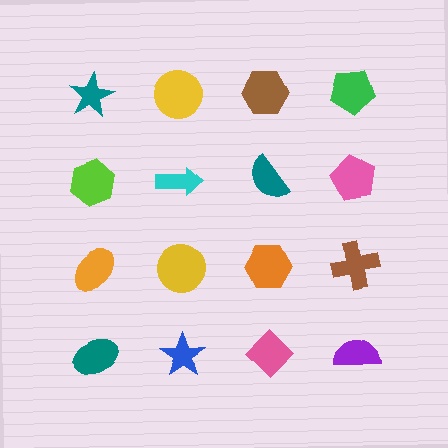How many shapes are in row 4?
4 shapes.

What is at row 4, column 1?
A teal ellipse.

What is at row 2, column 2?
A cyan arrow.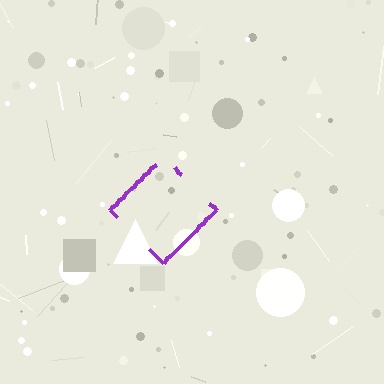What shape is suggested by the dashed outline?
The dashed outline suggests a diamond.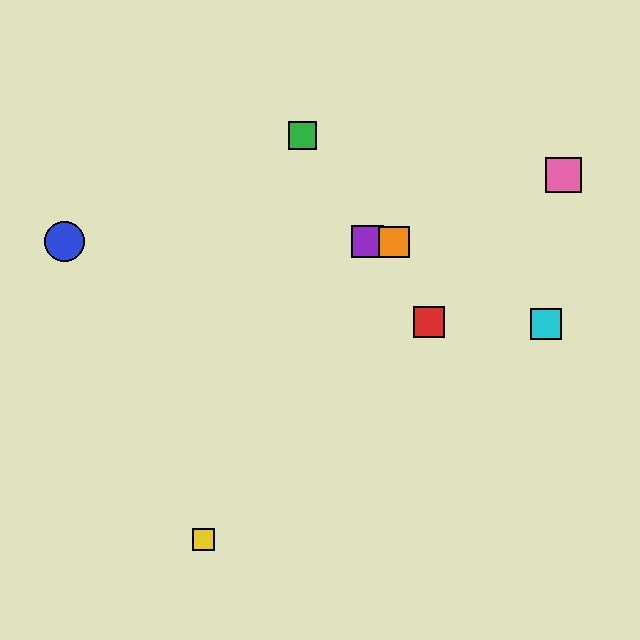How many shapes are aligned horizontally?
3 shapes (the blue circle, the purple square, the orange square) are aligned horizontally.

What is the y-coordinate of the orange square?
The orange square is at y≈242.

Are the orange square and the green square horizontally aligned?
No, the orange square is at y≈242 and the green square is at y≈136.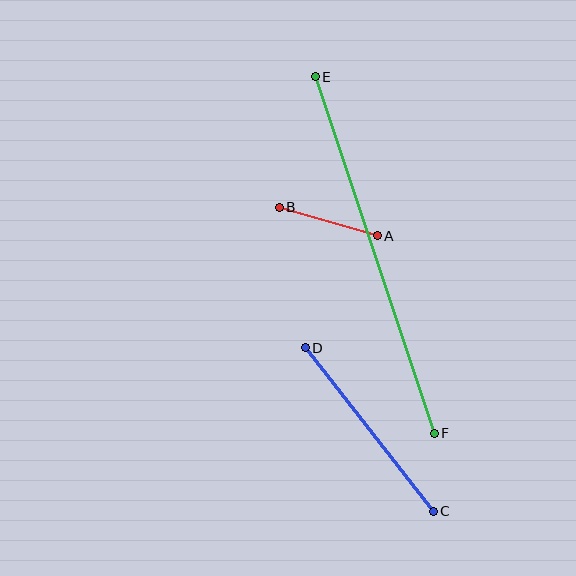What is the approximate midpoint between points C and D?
The midpoint is at approximately (369, 429) pixels.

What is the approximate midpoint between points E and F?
The midpoint is at approximately (375, 255) pixels.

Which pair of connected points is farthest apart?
Points E and F are farthest apart.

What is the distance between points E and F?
The distance is approximately 376 pixels.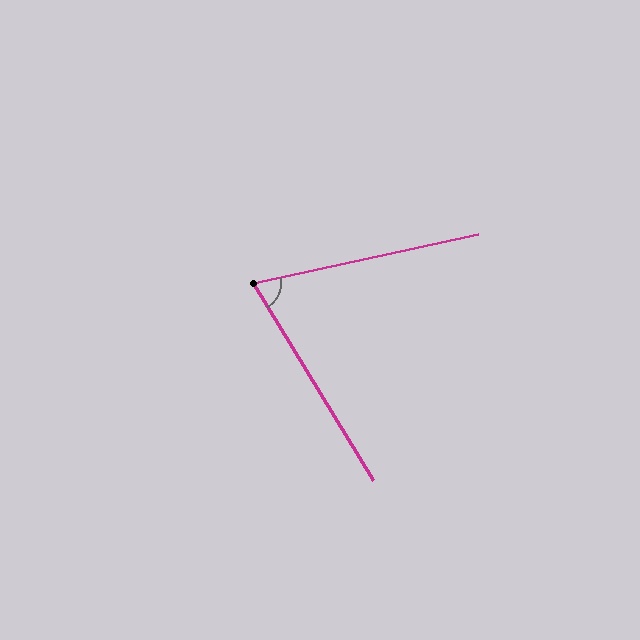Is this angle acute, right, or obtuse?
It is acute.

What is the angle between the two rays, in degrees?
Approximately 71 degrees.